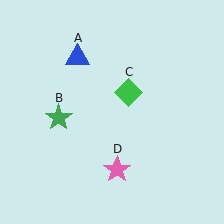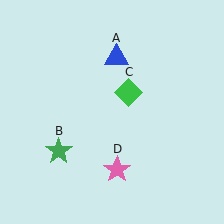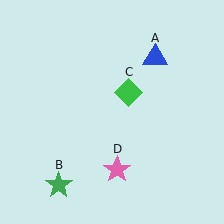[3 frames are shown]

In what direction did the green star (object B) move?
The green star (object B) moved down.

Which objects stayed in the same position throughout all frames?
Green diamond (object C) and pink star (object D) remained stationary.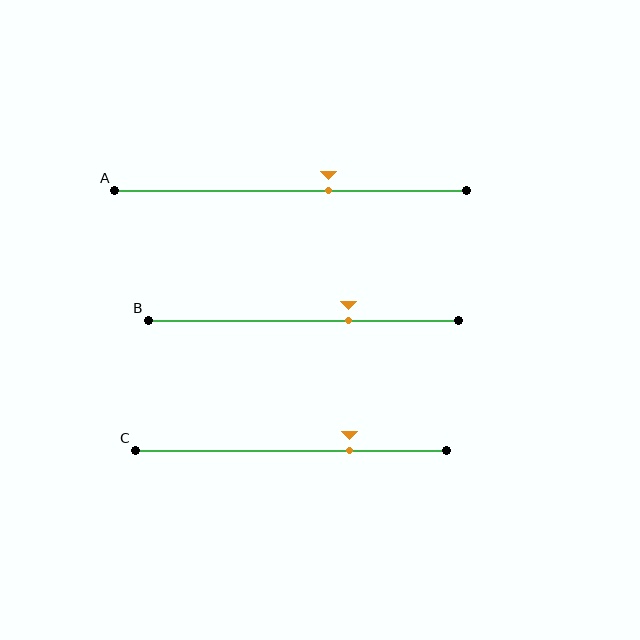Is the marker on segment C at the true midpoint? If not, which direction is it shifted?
No, the marker on segment C is shifted to the right by about 19% of the segment length.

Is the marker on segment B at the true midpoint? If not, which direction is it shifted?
No, the marker on segment B is shifted to the right by about 14% of the segment length.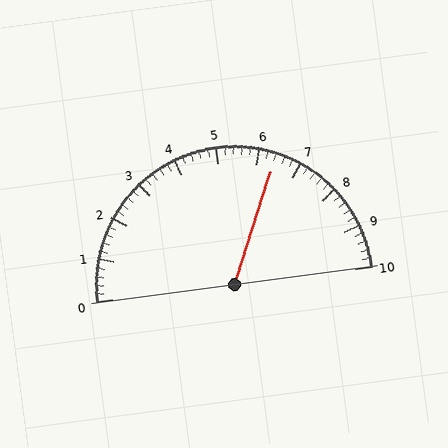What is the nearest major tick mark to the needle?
The nearest major tick mark is 6.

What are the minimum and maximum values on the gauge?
The gauge ranges from 0 to 10.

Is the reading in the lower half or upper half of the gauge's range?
The reading is in the upper half of the range (0 to 10).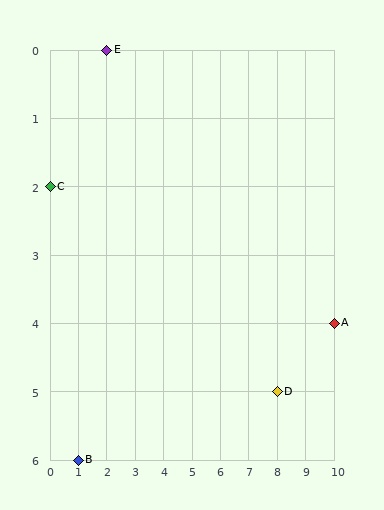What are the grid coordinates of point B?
Point B is at grid coordinates (1, 6).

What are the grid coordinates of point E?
Point E is at grid coordinates (2, 0).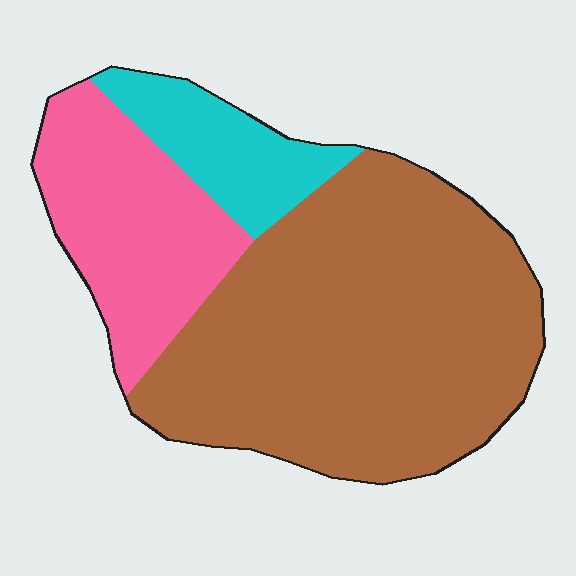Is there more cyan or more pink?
Pink.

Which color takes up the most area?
Brown, at roughly 65%.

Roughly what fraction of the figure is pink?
Pink covers around 25% of the figure.